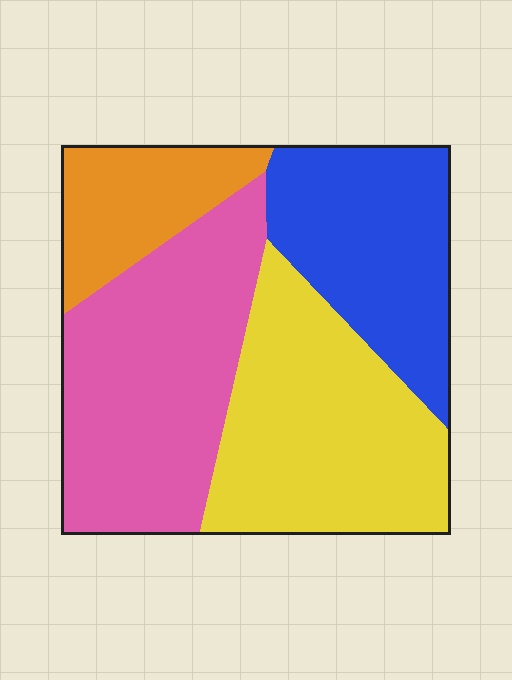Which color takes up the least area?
Orange, at roughly 15%.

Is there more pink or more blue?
Pink.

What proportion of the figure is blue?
Blue covers 23% of the figure.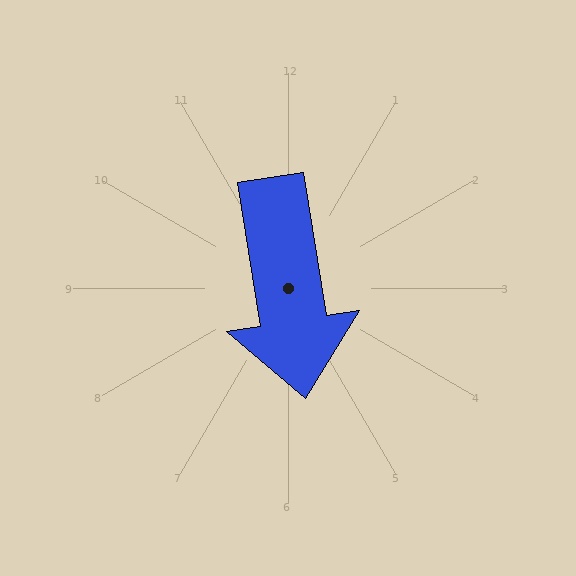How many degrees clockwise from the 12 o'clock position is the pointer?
Approximately 171 degrees.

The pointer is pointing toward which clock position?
Roughly 6 o'clock.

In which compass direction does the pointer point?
South.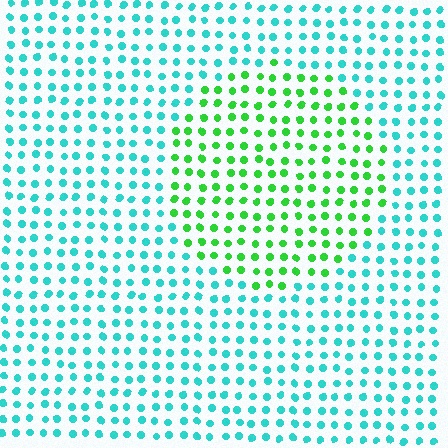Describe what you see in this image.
The image is filled with small cyan elements in a uniform arrangement. A circle-shaped region is visible where the elements are tinted to a slightly different hue, forming a subtle color boundary.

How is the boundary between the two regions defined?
The boundary is defined purely by a slight shift in hue (about 53 degrees). Spacing, size, and orientation are identical on both sides.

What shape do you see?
I see a circle.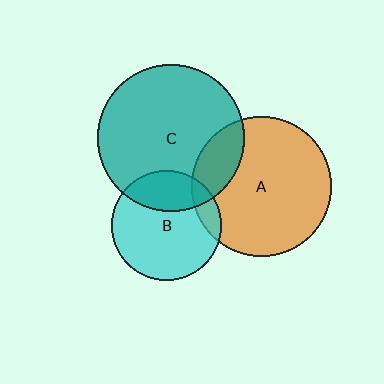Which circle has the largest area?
Circle C (teal).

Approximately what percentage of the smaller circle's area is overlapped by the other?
Approximately 30%.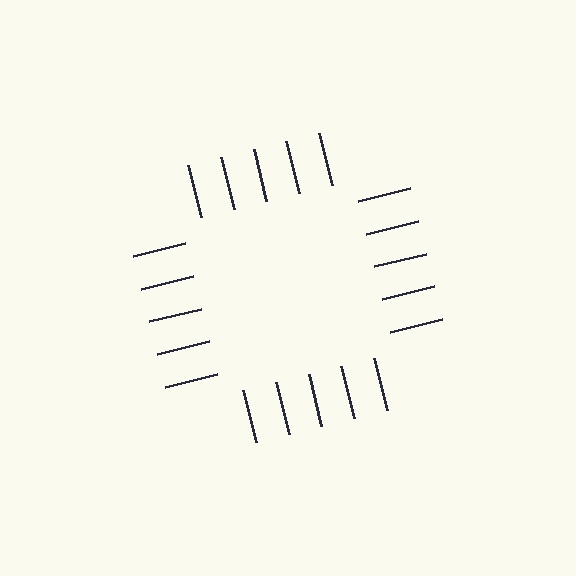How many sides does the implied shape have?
4 sides — the line-ends trace a square.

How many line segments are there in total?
20 — 5 along each of the 4 edges.